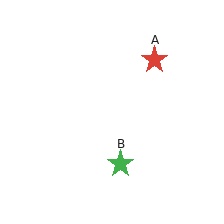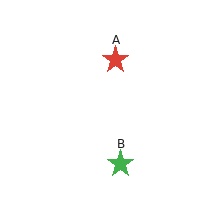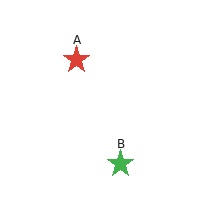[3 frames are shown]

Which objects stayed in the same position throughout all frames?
Green star (object B) remained stationary.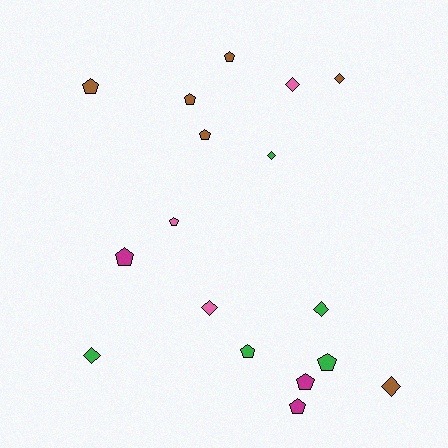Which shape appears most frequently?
Pentagon, with 10 objects.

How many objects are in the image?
There are 17 objects.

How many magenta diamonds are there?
There are no magenta diamonds.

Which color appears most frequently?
Brown, with 6 objects.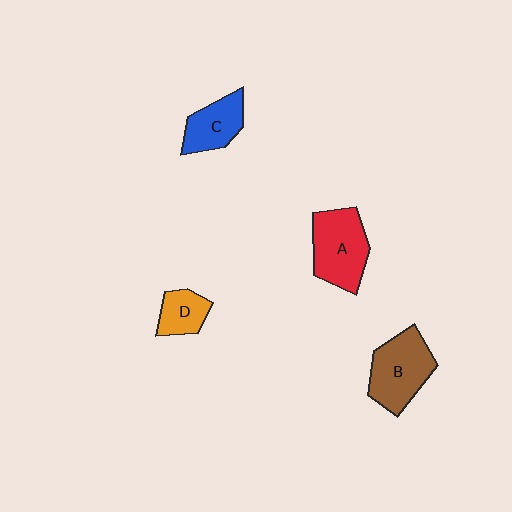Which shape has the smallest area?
Shape D (orange).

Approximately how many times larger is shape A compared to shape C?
Approximately 1.5 times.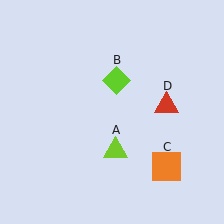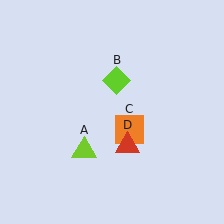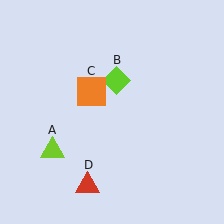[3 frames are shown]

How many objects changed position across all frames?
3 objects changed position: lime triangle (object A), orange square (object C), red triangle (object D).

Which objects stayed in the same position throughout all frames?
Lime diamond (object B) remained stationary.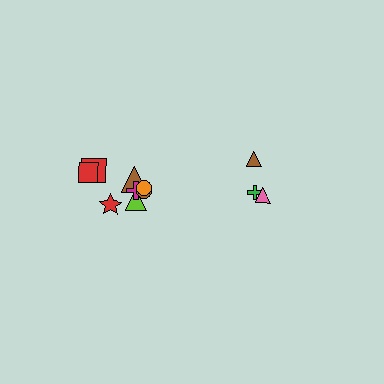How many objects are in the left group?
There are 8 objects.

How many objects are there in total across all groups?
There are 11 objects.